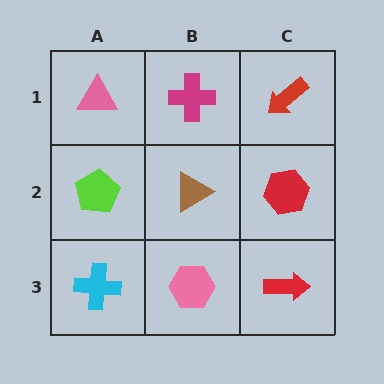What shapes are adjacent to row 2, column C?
A red arrow (row 1, column C), a red arrow (row 3, column C), a brown triangle (row 2, column B).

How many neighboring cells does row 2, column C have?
3.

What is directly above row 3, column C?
A red hexagon.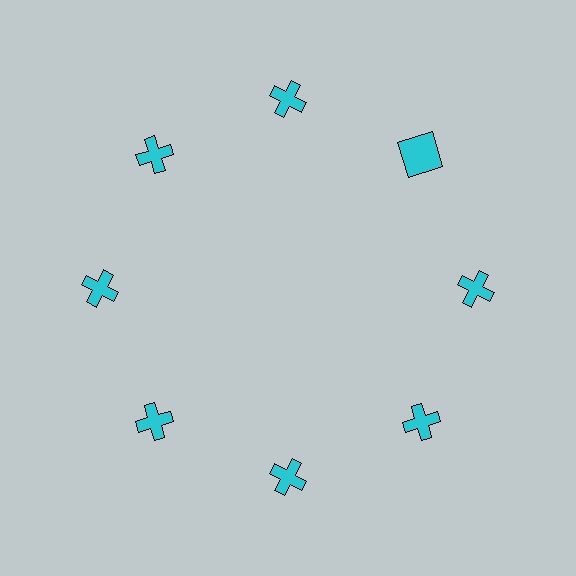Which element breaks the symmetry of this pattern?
The cyan square at roughly the 2 o'clock position breaks the symmetry. All other shapes are cyan crosses.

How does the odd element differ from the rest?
It has a different shape: square instead of cross.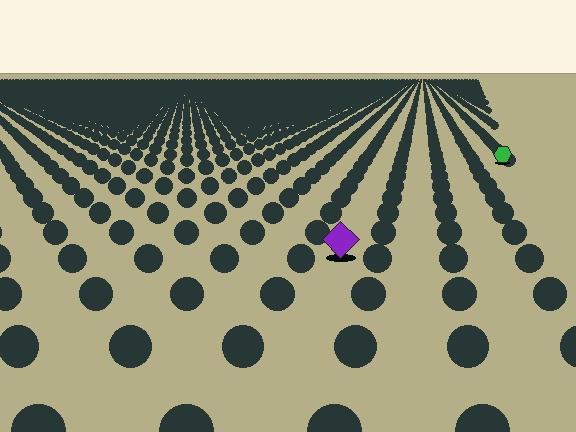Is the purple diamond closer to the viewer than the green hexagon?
Yes. The purple diamond is closer — you can tell from the texture gradient: the ground texture is coarser near it.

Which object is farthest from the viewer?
The green hexagon is farthest from the viewer. It appears smaller and the ground texture around it is denser.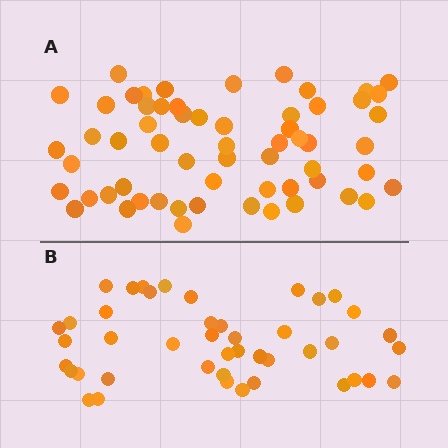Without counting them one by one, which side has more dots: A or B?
Region A (the top region) has more dots.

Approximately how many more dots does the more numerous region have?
Region A has approximately 15 more dots than region B.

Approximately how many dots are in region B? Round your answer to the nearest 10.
About 40 dots. (The exact count is 44, which rounds to 40.)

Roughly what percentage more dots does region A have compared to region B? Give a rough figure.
About 35% more.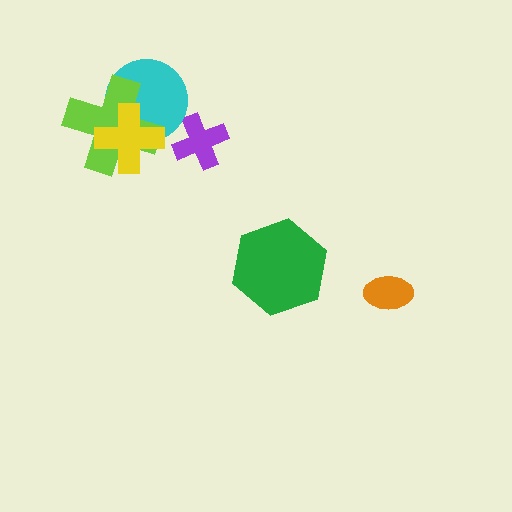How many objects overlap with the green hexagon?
0 objects overlap with the green hexagon.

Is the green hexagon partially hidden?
No, no other shape covers it.